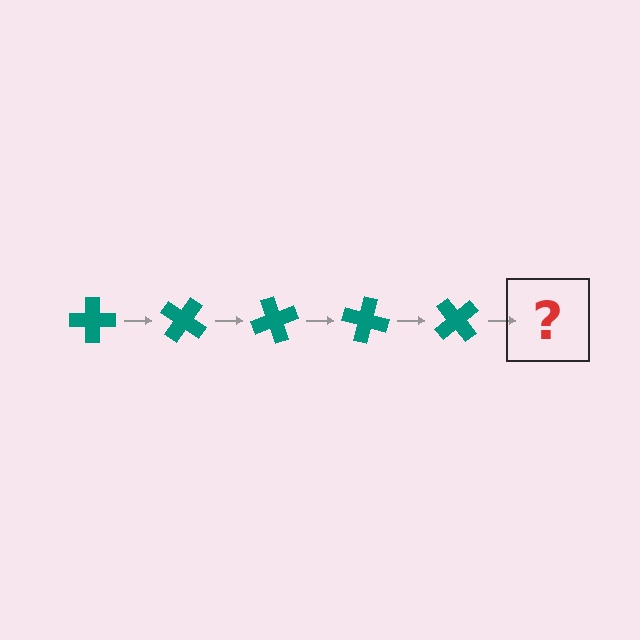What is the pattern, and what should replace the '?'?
The pattern is that the cross rotates 35 degrees each step. The '?' should be a teal cross rotated 175 degrees.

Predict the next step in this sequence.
The next step is a teal cross rotated 175 degrees.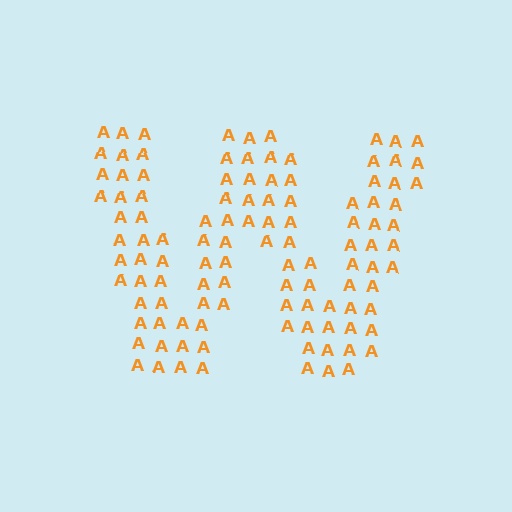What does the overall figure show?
The overall figure shows the letter W.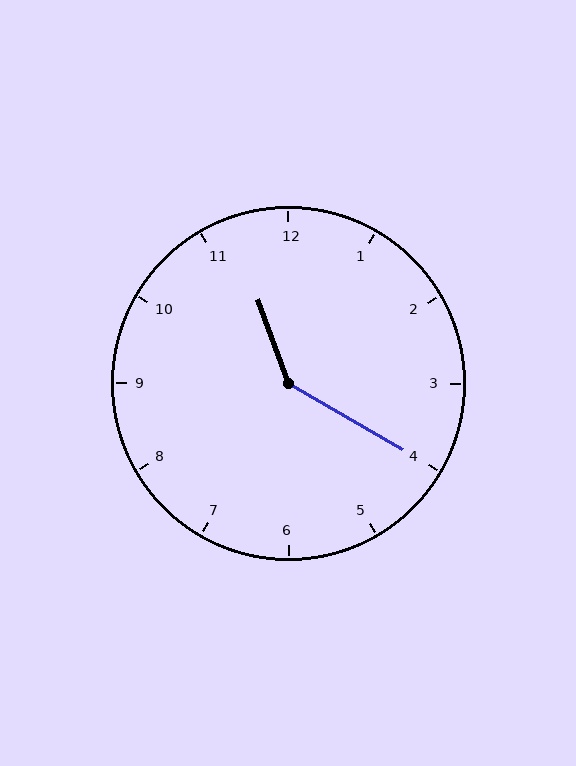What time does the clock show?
11:20.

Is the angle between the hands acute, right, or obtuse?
It is obtuse.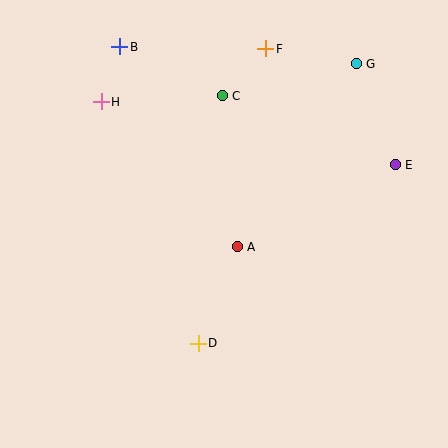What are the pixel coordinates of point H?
Point H is at (101, 102).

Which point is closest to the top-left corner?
Point B is closest to the top-left corner.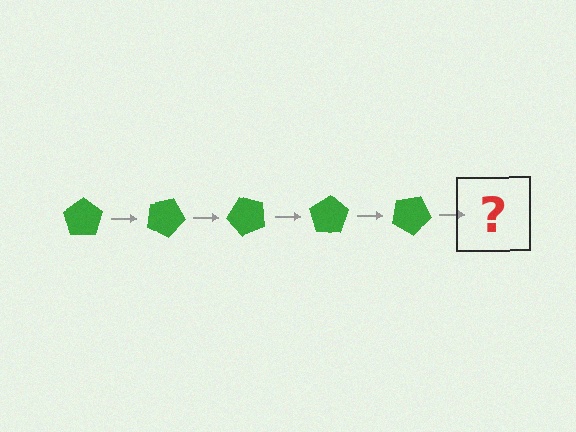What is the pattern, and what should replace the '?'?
The pattern is that the pentagon rotates 25 degrees each step. The '?' should be a green pentagon rotated 125 degrees.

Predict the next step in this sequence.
The next step is a green pentagon rotated 125 degrees.